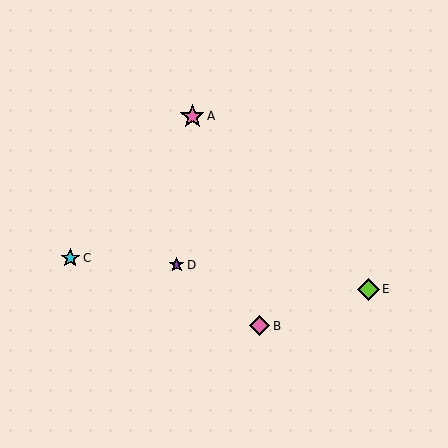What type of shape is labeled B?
Shape B is a pink diamond.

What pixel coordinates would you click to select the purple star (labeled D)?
Click at (177, 265) to select the purple star D.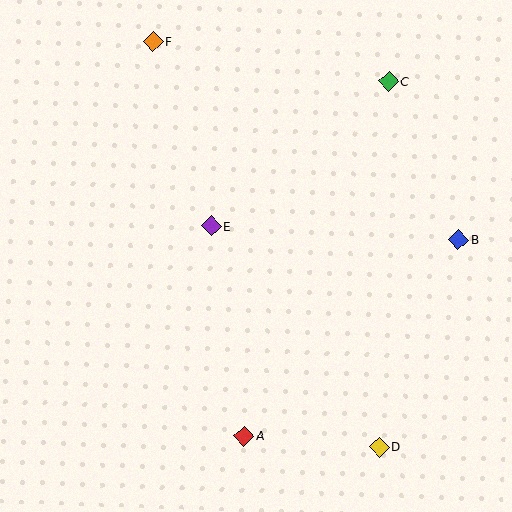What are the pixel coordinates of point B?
Point B is at (458, 240).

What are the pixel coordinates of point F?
Point F is at (153, 42).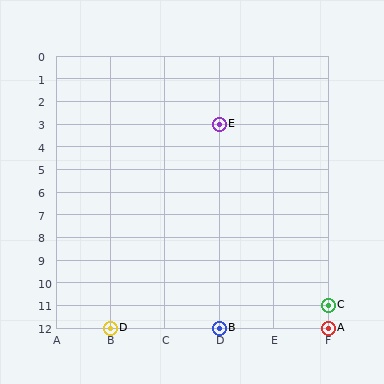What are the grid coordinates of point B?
Point B is at grid coordinates (D, 12).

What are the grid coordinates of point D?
Point D is at grid coordinates (B, 12).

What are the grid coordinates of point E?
Point E is at grid coordinates (D, 3).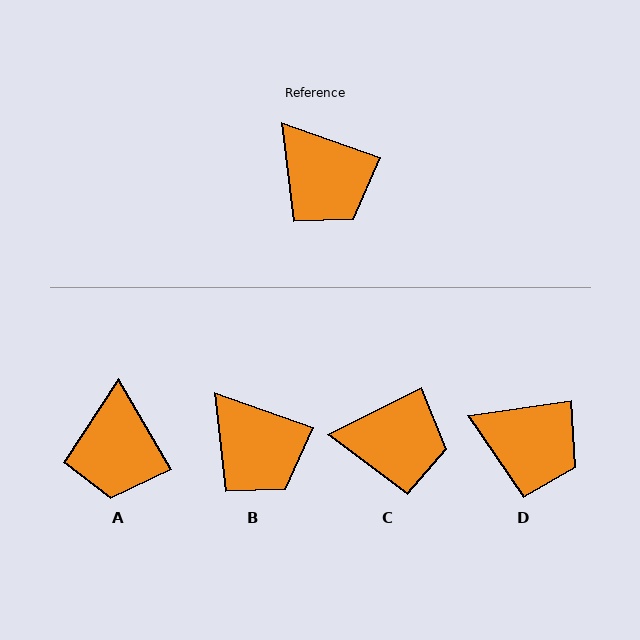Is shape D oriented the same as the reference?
No, it is off by about 28 degrees.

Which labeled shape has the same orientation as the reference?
B.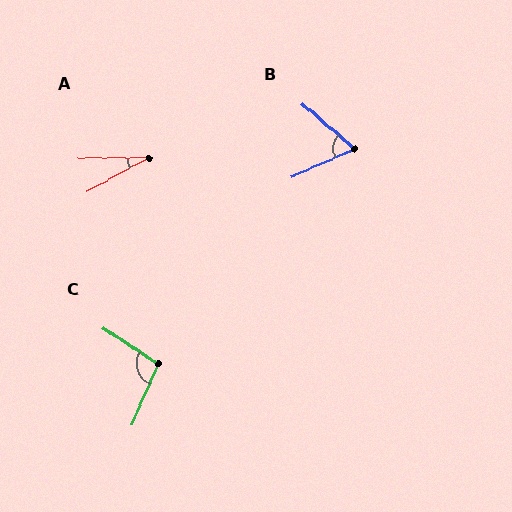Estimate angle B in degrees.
Approximately 64 degrees.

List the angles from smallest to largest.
A (28°), B (64°), C (100°).